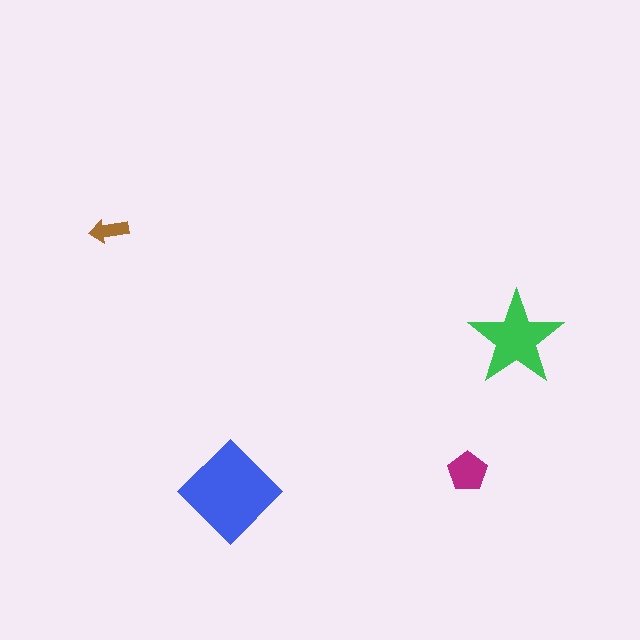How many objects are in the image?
There are 4 objects in the image.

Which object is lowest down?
The blue diamond is bottommost.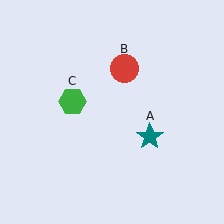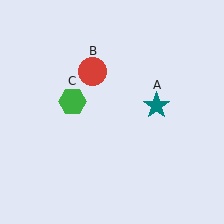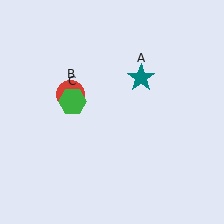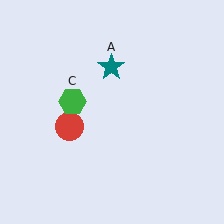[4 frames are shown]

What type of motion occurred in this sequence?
The teal star (object A), red circle (object B) rotated counterclockwise around the center of the scene.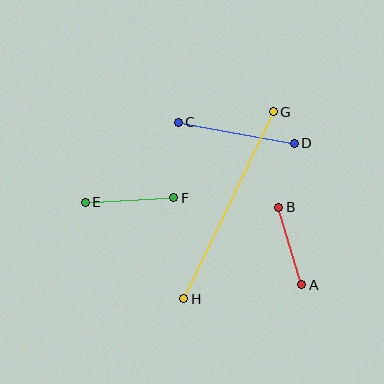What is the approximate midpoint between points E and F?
The midpoint is at approximately (129, 200) pixels.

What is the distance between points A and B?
The distance is approximately 81 pixels.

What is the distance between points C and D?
The distance is approximately 118 pixels.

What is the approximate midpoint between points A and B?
The midpoint is at approximately (290, 246) pixels.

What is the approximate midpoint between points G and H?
The midpoint is at approximately (229, 205) pixels.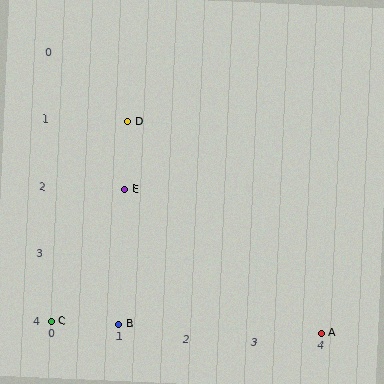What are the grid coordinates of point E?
Point E is at grid coordinates (1, 2).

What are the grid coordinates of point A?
Point A is at grid coordinates (4, 4).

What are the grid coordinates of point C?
Point C is at grid coordinates (0, 4).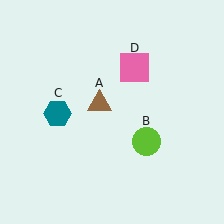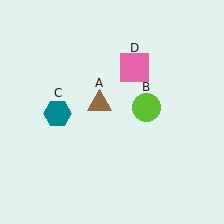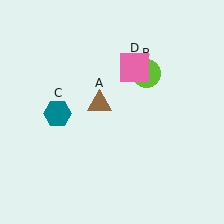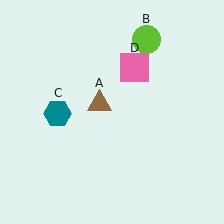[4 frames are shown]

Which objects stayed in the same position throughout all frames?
Brown triangle (object A) and teal hexagon (object C) and pink square (object D) remained stationary.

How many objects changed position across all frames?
1 object changed position: lime circle (object B).